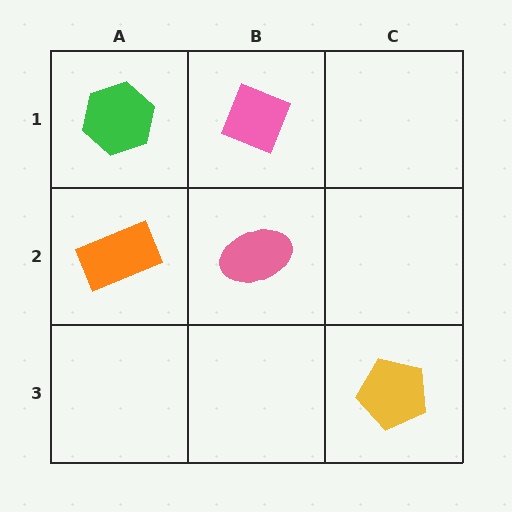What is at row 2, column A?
An orange rectangle.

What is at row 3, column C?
A yellow pentagon.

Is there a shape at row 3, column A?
No, that cell is empty.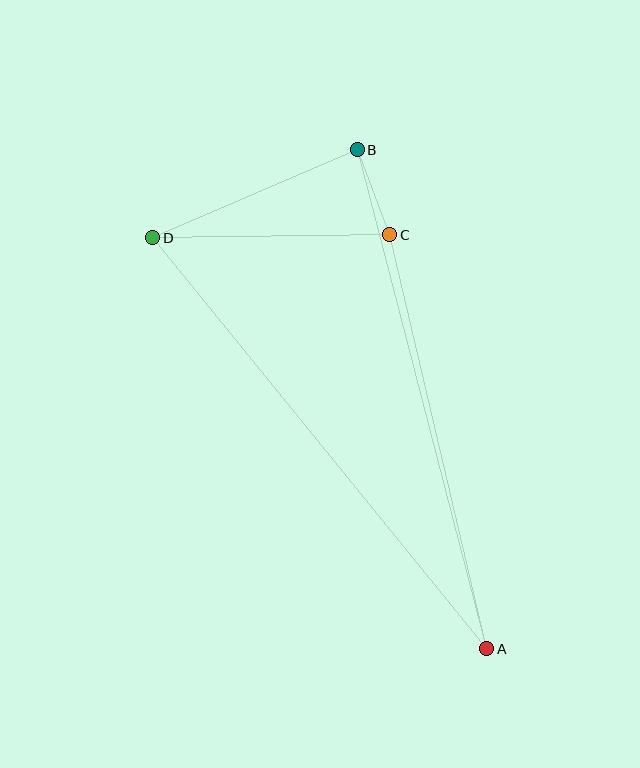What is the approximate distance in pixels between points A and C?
The distance between A and C is approximately 425 pixels.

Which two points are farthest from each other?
Points A and D are farthest from each other.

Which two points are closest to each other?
Points B and C are closest to each other.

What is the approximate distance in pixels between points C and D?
The distance between C and D is approximately 237 pixels.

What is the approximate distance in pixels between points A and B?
The distance between A and B is approximately 515 pixels.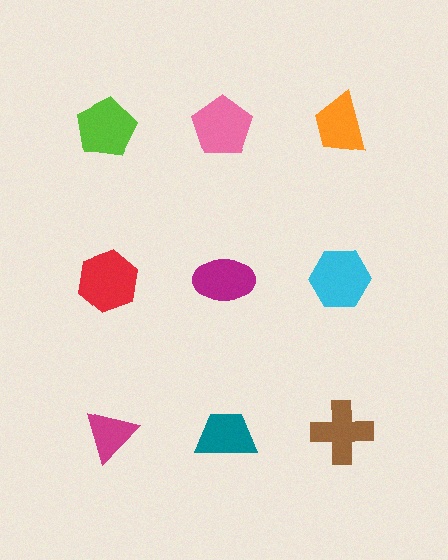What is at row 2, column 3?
A cyan hexagon.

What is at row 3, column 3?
A brown cross.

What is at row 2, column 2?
A magenta ellipse.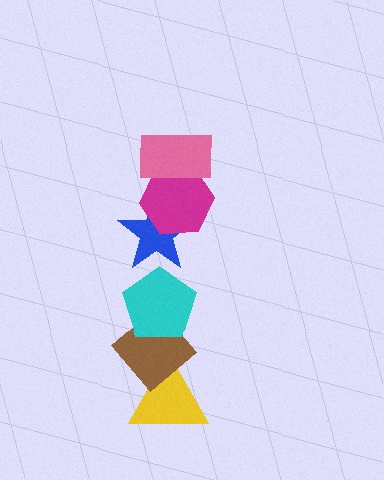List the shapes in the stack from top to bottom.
From top to bottom: the pink rectangle, the magenta hexagon, the blue star, the cyan pentagon, the brown diamond, the yellow triangle.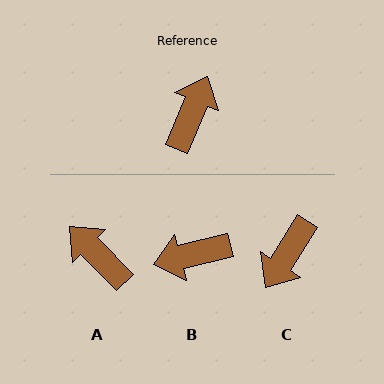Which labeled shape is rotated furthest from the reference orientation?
C, about 171 degrees away.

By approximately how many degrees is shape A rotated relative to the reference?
Approximately 68 degrees counter-clockwise.